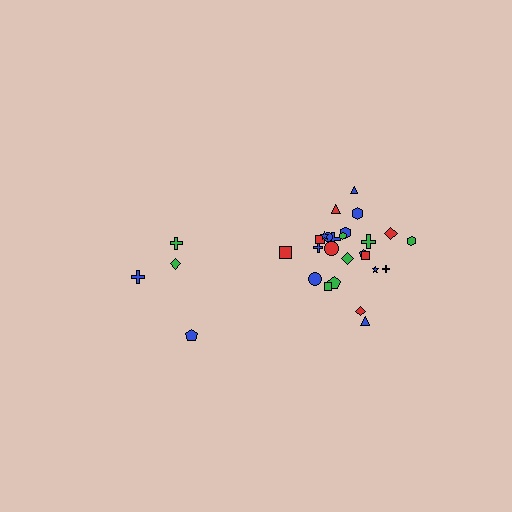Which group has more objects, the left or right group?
The right group.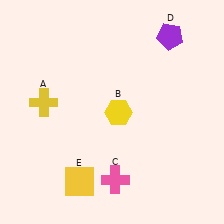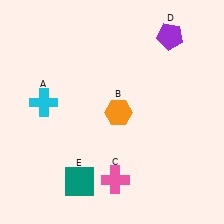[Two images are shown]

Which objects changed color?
A changed from yellow to cyan. B changed from yellow to orange. E changed from yellow to teal.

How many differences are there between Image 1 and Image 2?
There are 3 differences between the two images.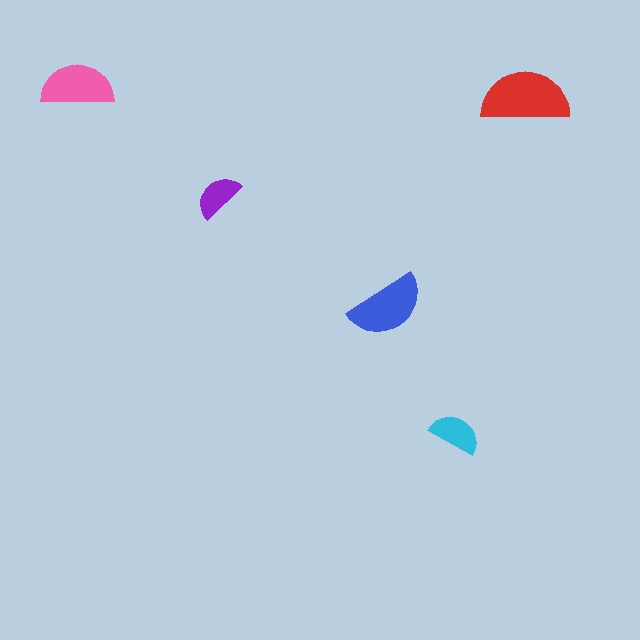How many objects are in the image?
There are 5 objects in the image.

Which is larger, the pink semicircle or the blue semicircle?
The blue one.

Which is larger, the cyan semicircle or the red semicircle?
The red one.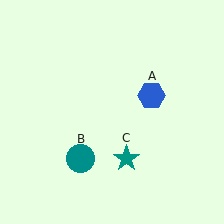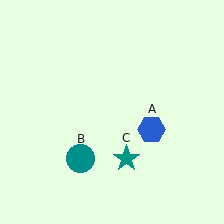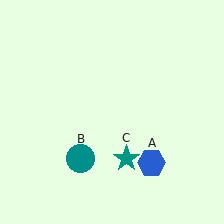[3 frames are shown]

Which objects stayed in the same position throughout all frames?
Teal circle (object B) and teal star (object C) remained stationary.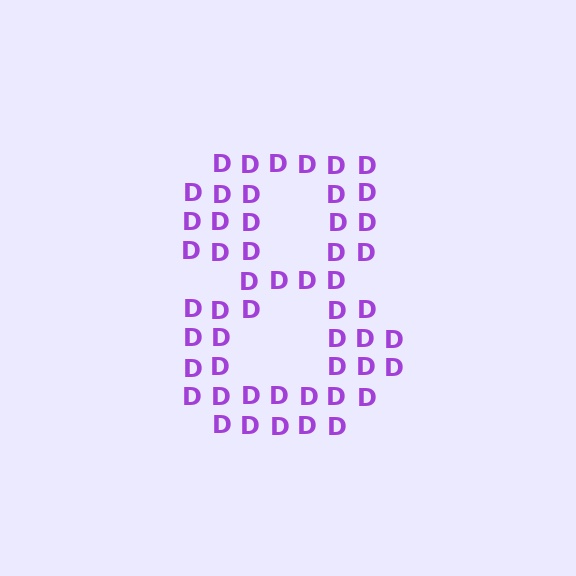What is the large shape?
The large shape is the digit 8.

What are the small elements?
The small elements are letter D's.